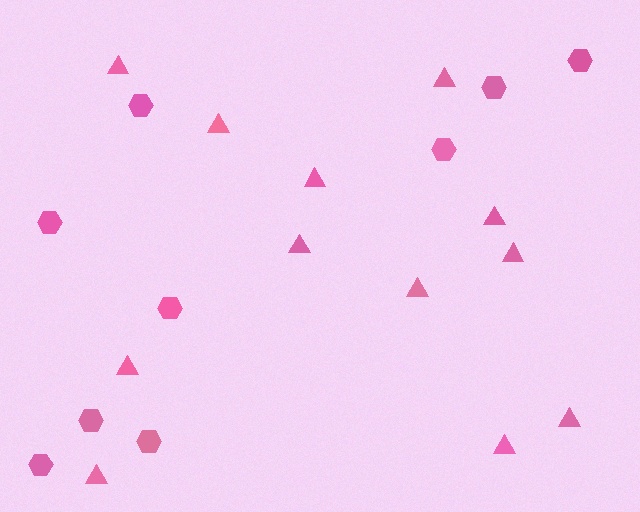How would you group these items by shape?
There are 2 groups: one group of triangles (12) and one group of hexagons (9).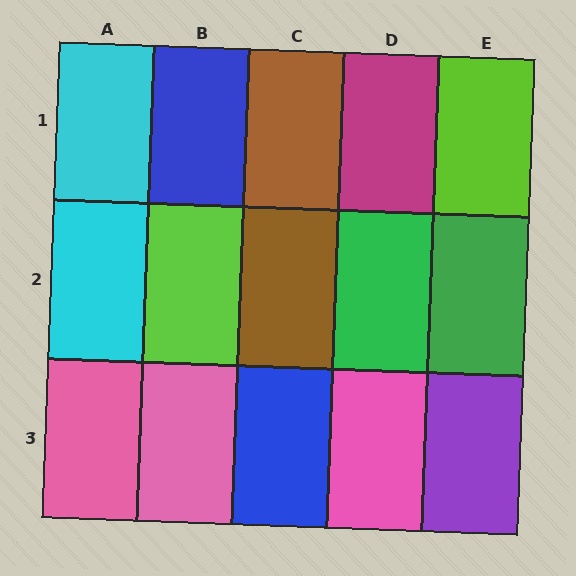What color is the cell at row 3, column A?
Pink.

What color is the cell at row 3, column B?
Pink.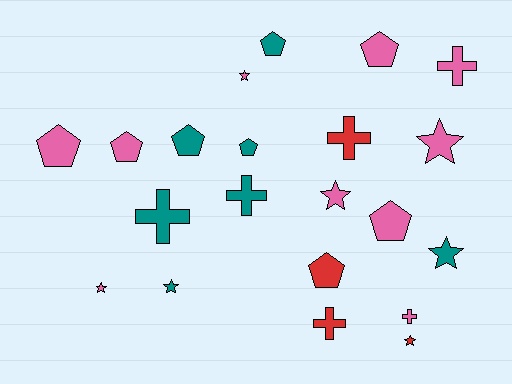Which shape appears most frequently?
Pentagon, with 8 objects.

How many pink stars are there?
There are 4 pink stars.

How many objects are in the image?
There are 21 objects.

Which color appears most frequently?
Pink, with 10 objects.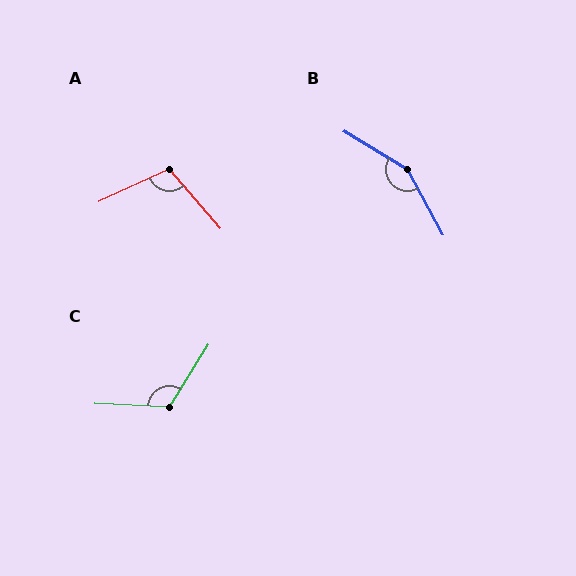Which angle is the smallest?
A, at approximately 106 degrees.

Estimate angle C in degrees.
Approximately 119 degrees.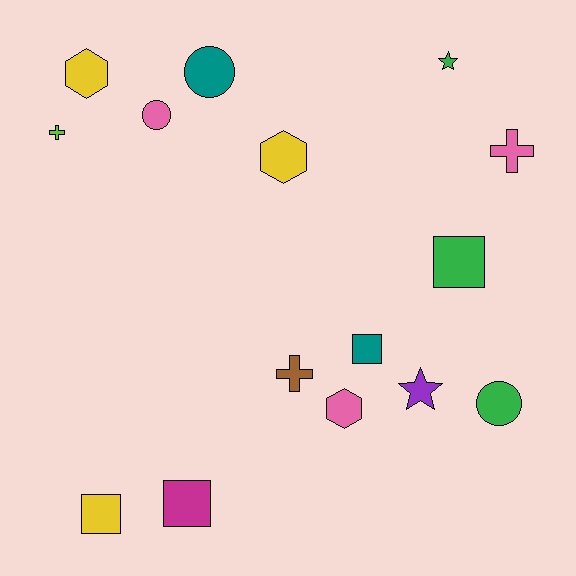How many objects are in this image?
There are 15 objects.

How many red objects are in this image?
There are no red objects.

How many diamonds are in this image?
There are no diamonds.